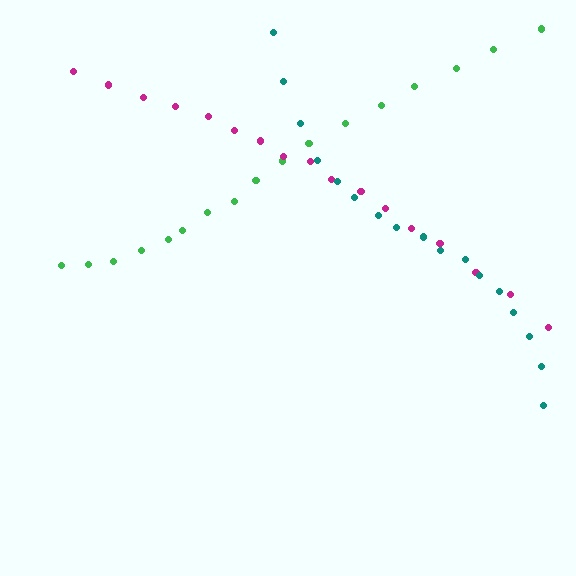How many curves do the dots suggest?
There are 3 distinct paths.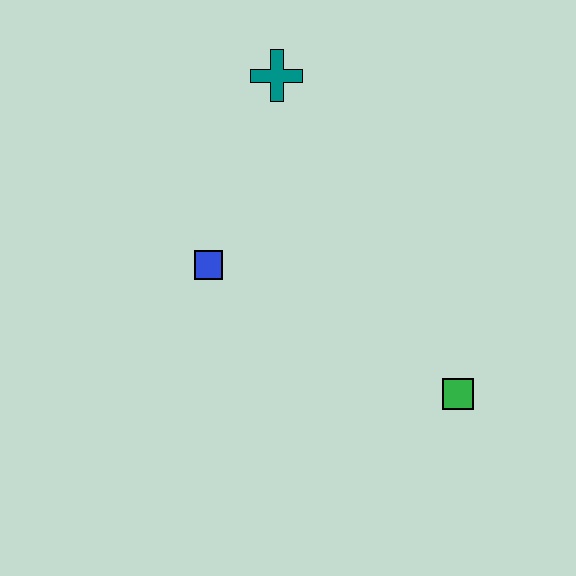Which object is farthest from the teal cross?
The green square is farthest from the teal cross.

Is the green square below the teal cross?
Yes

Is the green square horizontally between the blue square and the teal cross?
No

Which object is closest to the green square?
The blue square is closest to the green square.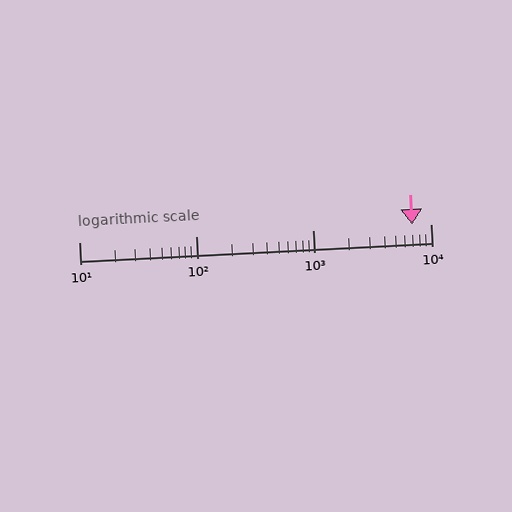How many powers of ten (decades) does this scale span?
The scale spans 3 decades, from 10 to 10000.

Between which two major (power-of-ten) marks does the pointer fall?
The pointer is between 1000 and 10000.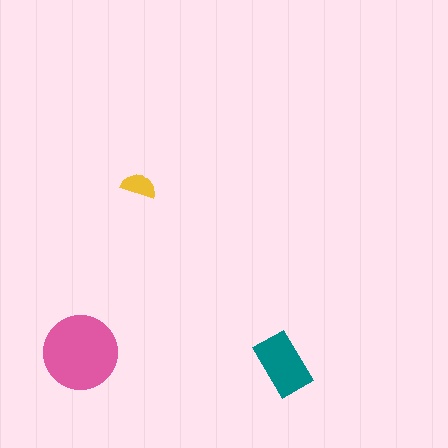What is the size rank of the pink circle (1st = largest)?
1st.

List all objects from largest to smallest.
The pink circle, the teal rectangle, the yellow semicircle.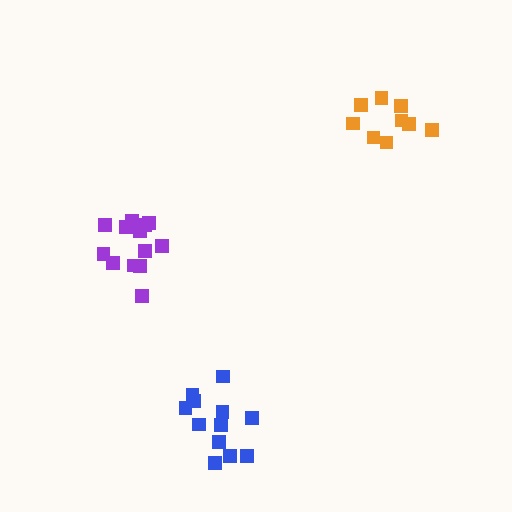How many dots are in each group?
Group 1: 9 dots, Group 2: 12 dots, Group 3: 13 dots (34 total).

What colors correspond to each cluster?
The clusters are colored: orange, blue, purple.